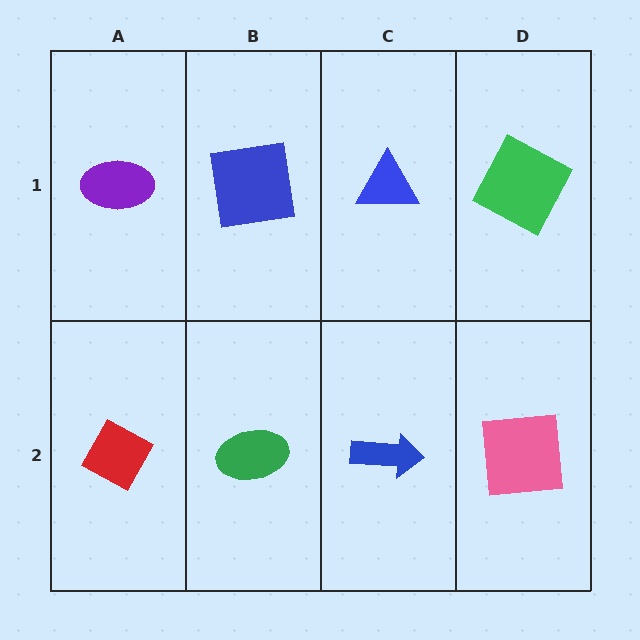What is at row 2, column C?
A blue arrow.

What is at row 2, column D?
A pink square.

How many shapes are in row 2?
4 shapes.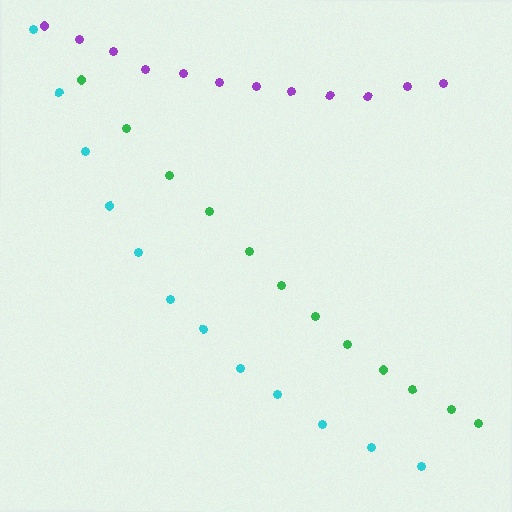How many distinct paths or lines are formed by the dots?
There are 3 distinct paths.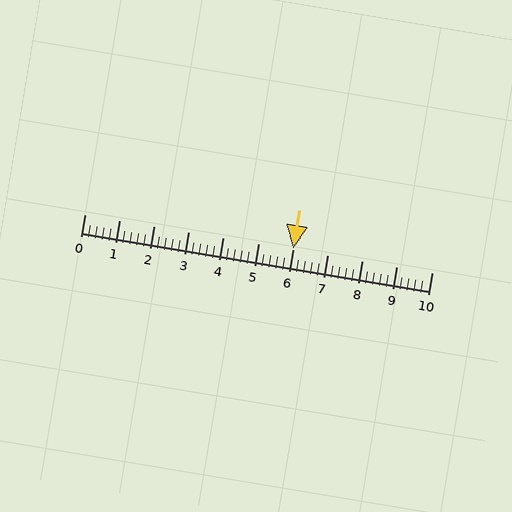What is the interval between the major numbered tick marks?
The major tick marks are spaced 1 units apart.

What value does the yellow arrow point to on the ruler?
The yellow arrow points to approximately 6.0.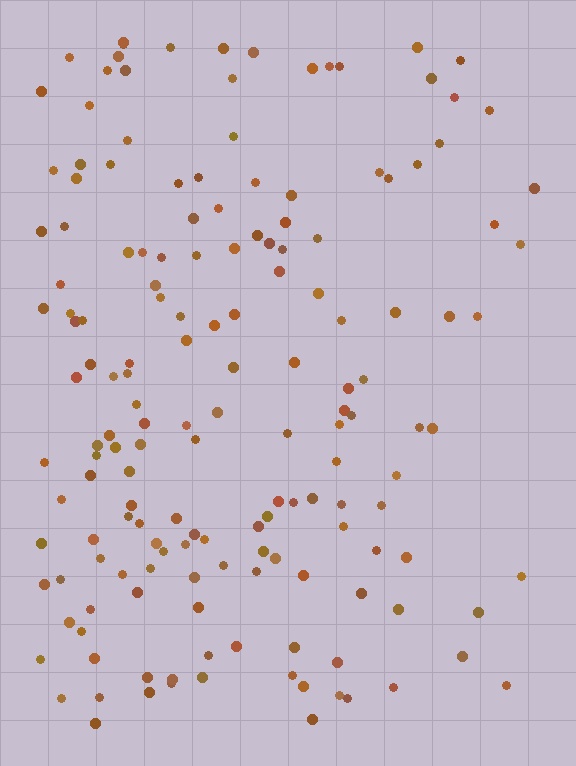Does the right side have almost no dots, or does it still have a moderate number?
Still a moderate number, just noticeably fewer than the left.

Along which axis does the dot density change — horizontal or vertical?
Horizontal.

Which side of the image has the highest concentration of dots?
The left.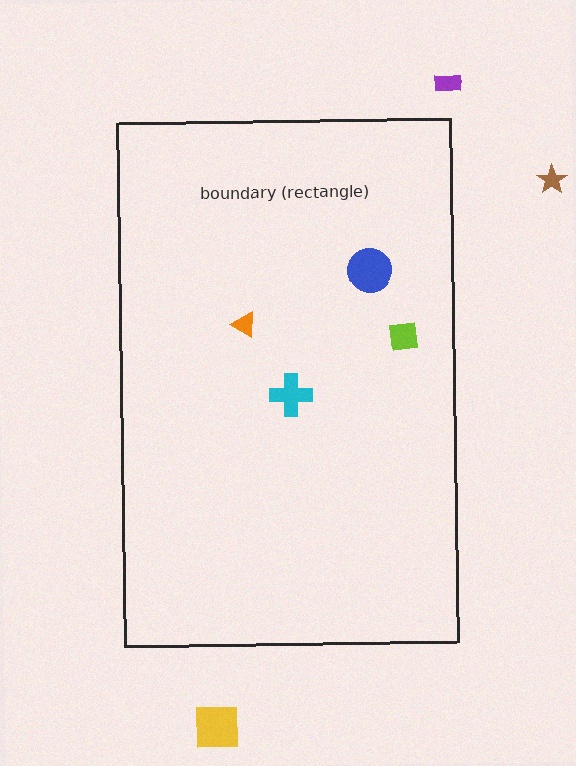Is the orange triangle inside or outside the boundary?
Inside.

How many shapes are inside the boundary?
4 inside, 3 outside.